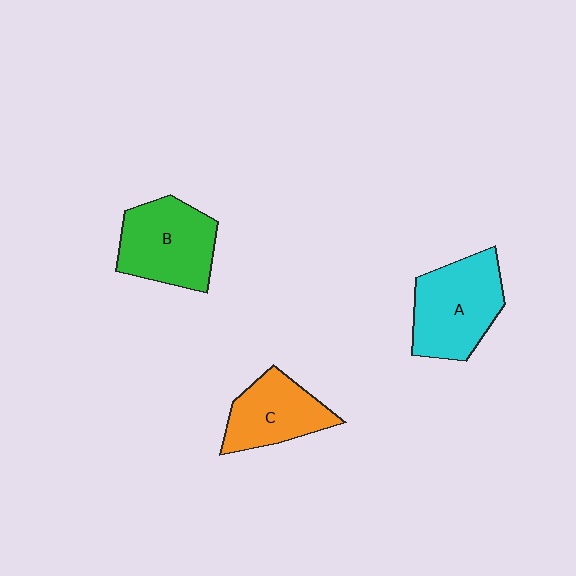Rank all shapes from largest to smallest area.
From largest to smallest: A (cyan), B (green), C (orange).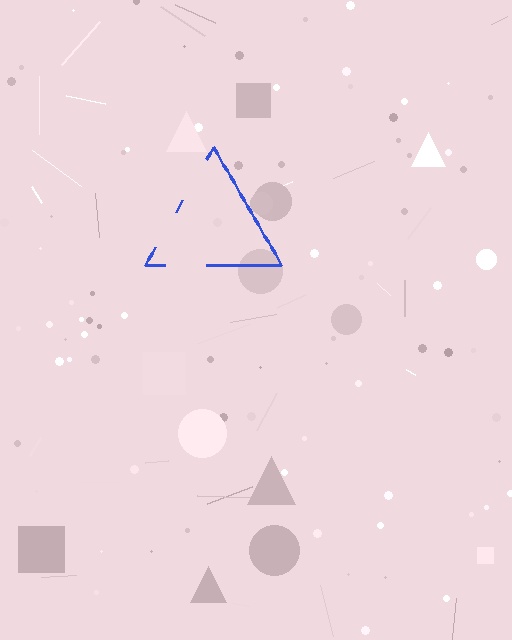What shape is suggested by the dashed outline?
The dashed outline suggests a triangle.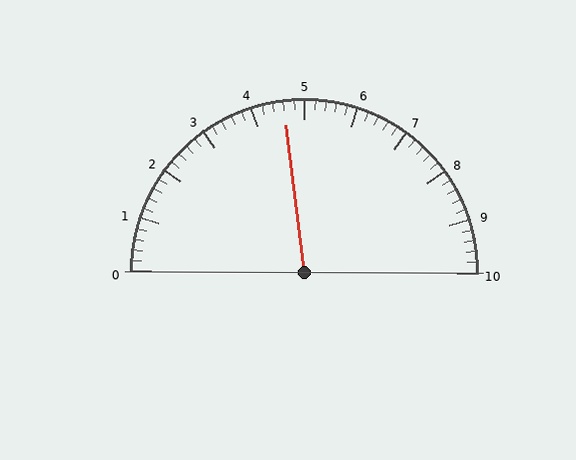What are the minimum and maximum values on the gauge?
The gauge ranges from 0 to 10.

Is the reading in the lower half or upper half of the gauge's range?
The reading is in the lower half of the range (0 to 10).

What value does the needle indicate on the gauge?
The needle indicates approximately 4.6.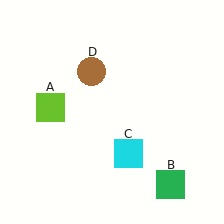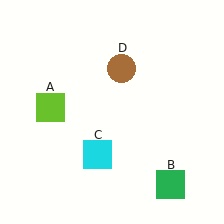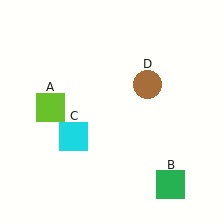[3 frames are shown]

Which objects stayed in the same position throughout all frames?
Lime square (object A) and green square (object B) remained stationary.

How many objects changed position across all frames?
2 objects changed position: cyan square (object C), brown circle (object D).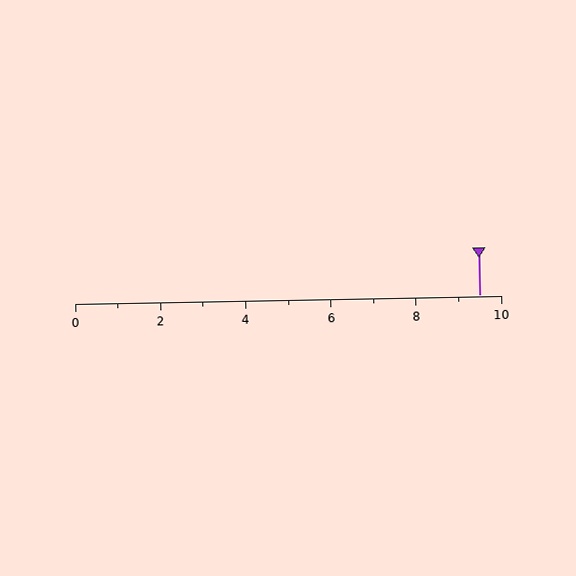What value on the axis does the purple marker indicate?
The marker indicates approximately 9.5.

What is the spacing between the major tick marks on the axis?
The major ticks are spaced 2 apart.